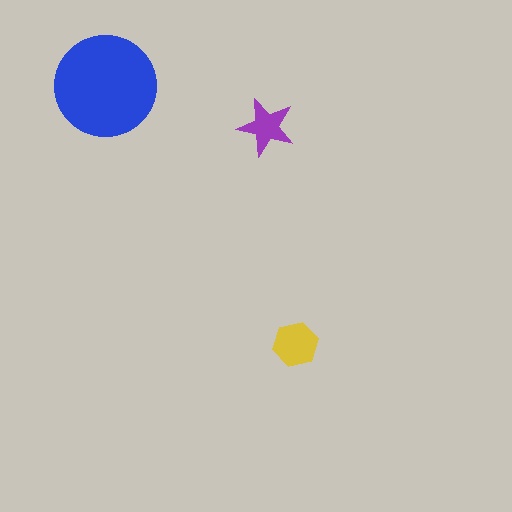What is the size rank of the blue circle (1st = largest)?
1st.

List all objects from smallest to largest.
The purple star, the yellow hexagon, the blue circle.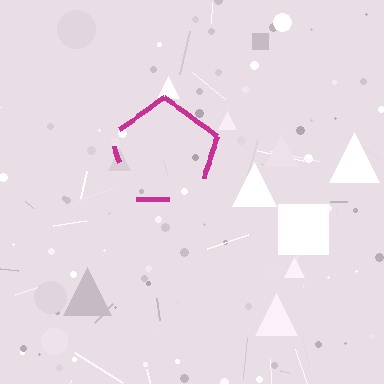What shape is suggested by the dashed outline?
The dashed outline suggests a pentagon.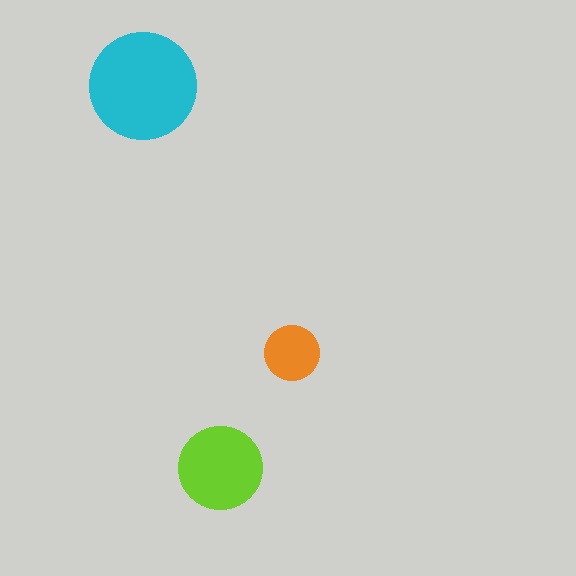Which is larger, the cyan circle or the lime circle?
The cyan one.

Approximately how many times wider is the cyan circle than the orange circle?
About 2 times wider.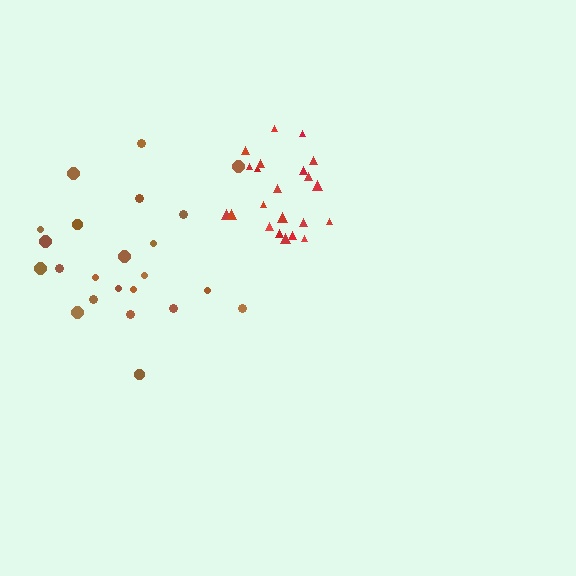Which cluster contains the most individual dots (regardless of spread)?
Brown (23).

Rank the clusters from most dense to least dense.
red, brown.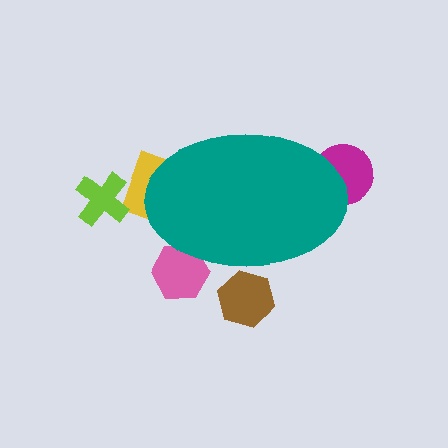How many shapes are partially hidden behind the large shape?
4 shapes are partially hidden.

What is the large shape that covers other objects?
A teal ellipse.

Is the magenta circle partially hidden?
Yes, the magenta circle is partially hidden behind the teal ellipse.